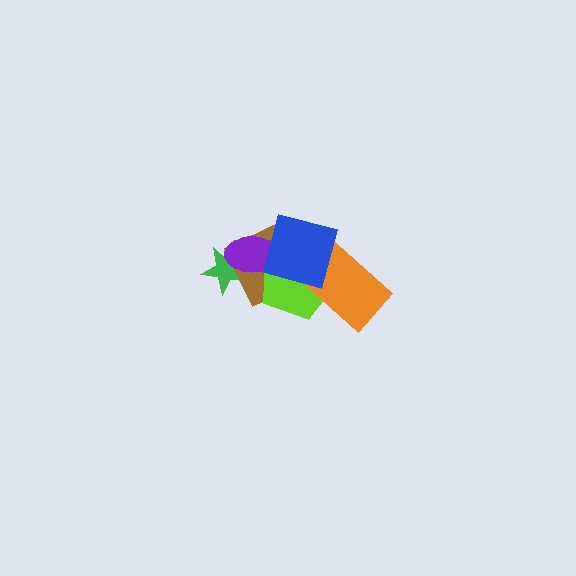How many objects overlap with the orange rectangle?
3 objects overlap with the orange rectangle.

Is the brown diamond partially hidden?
Yes, it is partially covered by another shape.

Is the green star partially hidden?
Yes, it is partially covered by another shape.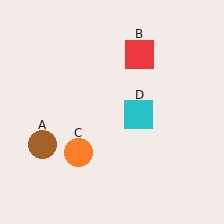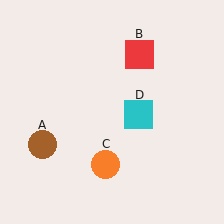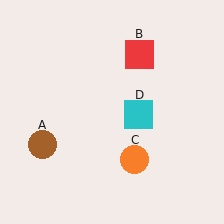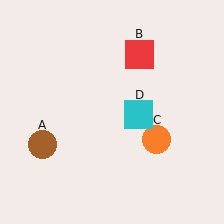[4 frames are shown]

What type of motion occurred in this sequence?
The orange circle (object C) rotated counterclockwise around the center of the scene.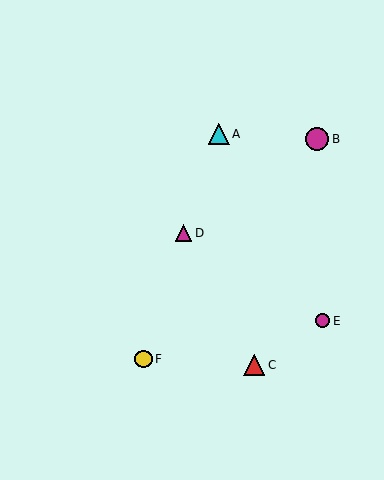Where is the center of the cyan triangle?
The center of the cyan triangle is at (219, 134).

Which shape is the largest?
The magenta circle (labeled B) is the largest.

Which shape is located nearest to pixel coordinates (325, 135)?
The magenta circle (labeled B) at (317, 139) is nearest to that location.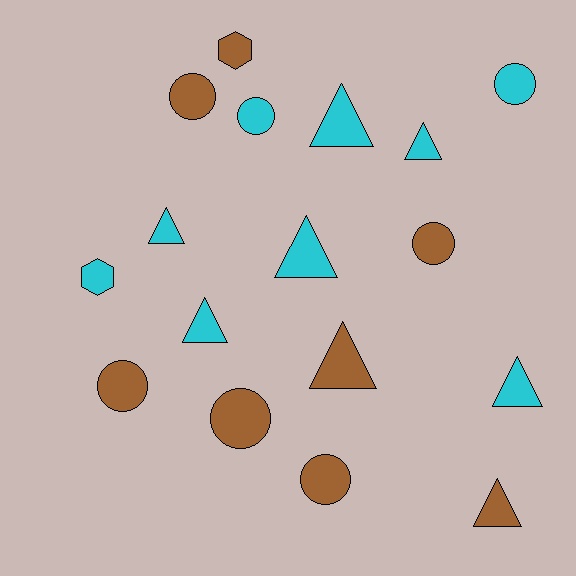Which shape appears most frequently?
Triangle, with 8 objects.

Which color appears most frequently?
Cyan, with 9 objects.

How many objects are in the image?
There are 17 objects.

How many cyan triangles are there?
There are 6 cyan triangles.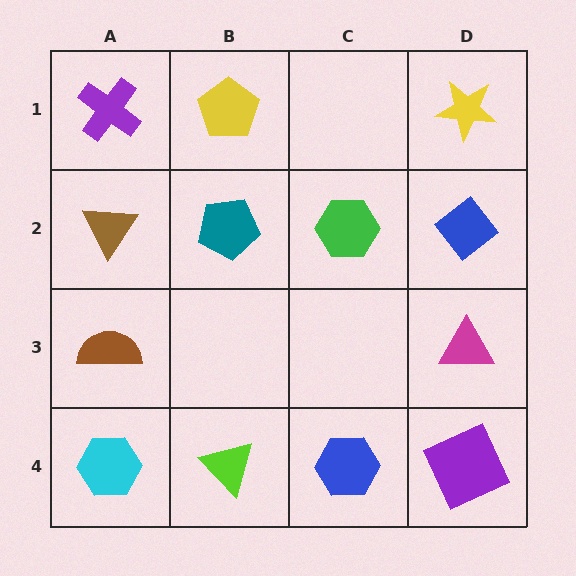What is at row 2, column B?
A teal pentagon.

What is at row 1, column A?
A purple cross.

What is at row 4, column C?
A blue hexagon.